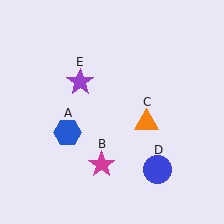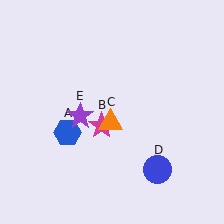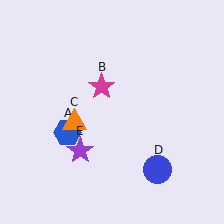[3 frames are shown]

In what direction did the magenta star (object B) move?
The magenta star (object B) moved up.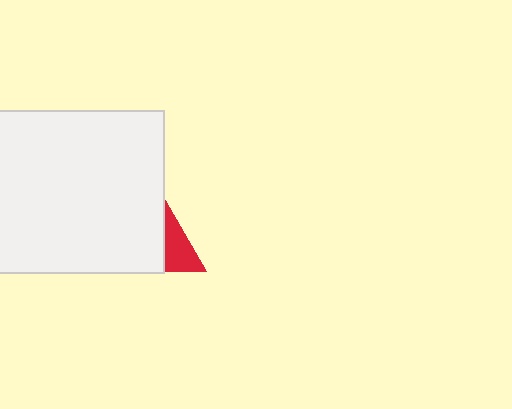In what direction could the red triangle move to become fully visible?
The red triangle could move right. That would shift it out from behind the white rectangle entirely.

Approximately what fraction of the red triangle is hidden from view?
Roughly 63% of the red triangle is hidden behind the white rectangle.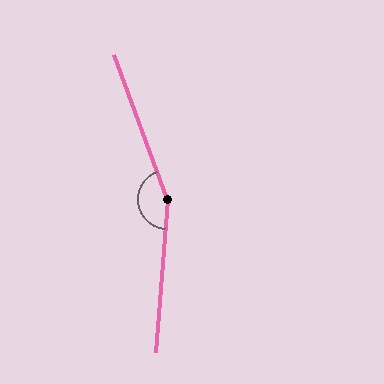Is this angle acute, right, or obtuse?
It is obtuse.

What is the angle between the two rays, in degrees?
Approximately 156 degrees.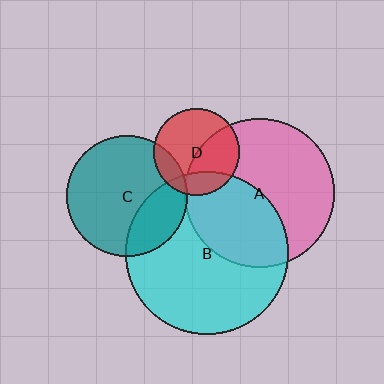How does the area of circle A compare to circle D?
Approximately 3.0 times.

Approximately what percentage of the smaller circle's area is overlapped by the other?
Approximately 15%.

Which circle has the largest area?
Circle B (cyan).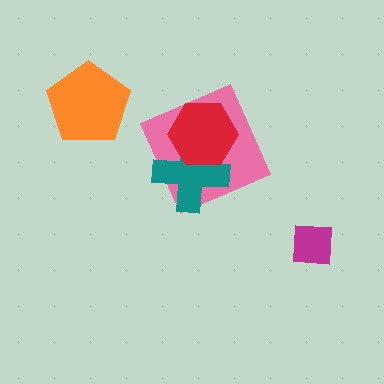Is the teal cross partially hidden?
Yes, it is partially covered by another shape.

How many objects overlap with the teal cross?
2 objects overlap with the teal cross.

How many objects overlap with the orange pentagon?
0 objects overlap with the orange pentagon.